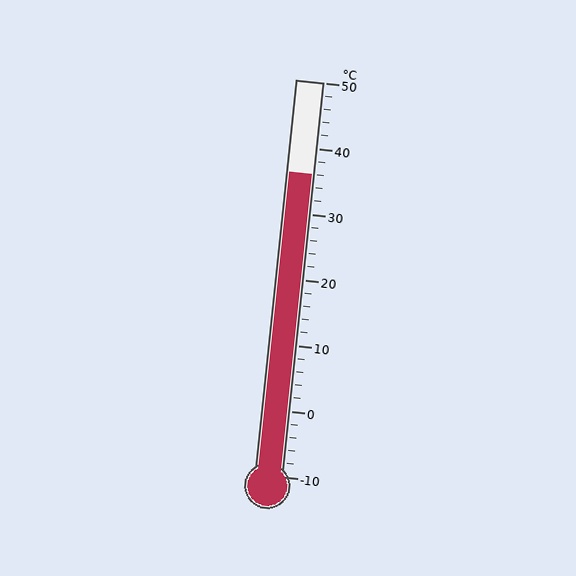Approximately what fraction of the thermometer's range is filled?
The thermometer is filled to approximately 75% of its range.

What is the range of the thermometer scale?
The thermometer scale ranges from -10°C to 50°C.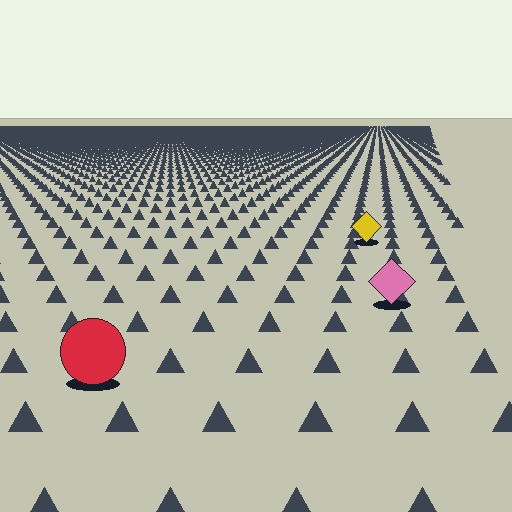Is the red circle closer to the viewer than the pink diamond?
Yes. The red circle is closer — you can tell from the texture gradient: the ground texture is coarser near it.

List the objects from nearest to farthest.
From nearest to farthest: the red circle, the pink diamond, the yellow diamond.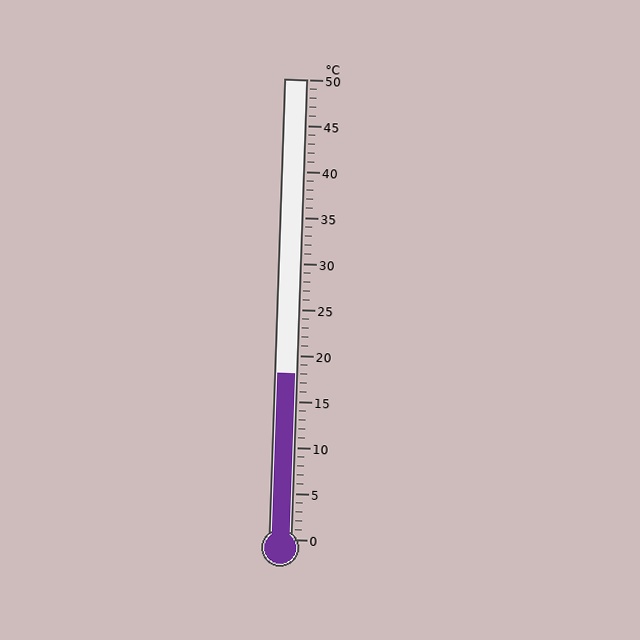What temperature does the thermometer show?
The thermometer shows approximately 18°C.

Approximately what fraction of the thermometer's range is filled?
The thermometer is filled to approximately 35% of its range.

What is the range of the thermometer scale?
The thermometer scale ranges from 0°C to 50°C.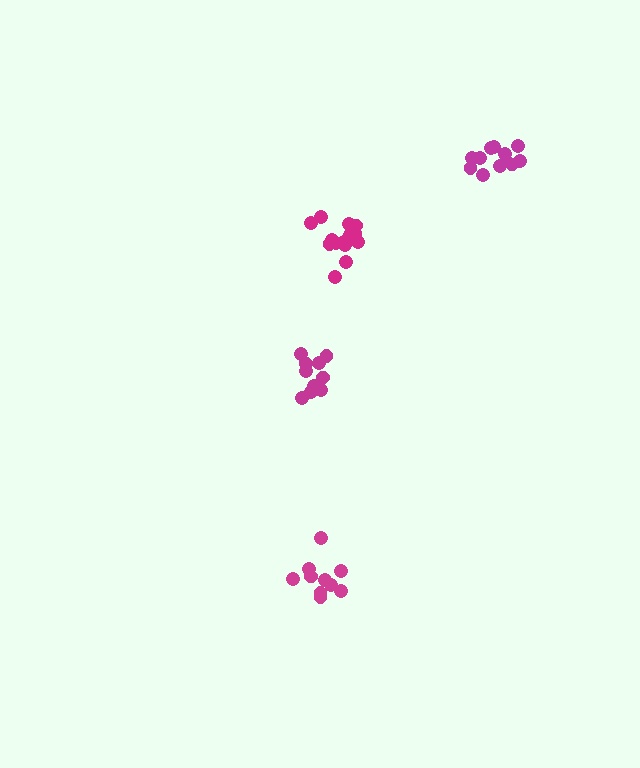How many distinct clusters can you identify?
There are 4 distinct clusters.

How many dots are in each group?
Group 1: 10 dots, Group 2: 10 dots, Group 3: 12 dots, Group 4: 15 dots (47 total).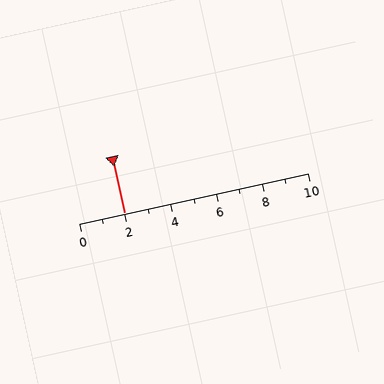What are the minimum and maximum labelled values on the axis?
The axis runs from 0 to 10.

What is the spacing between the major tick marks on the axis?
The major ticks are spaced 2 apart.